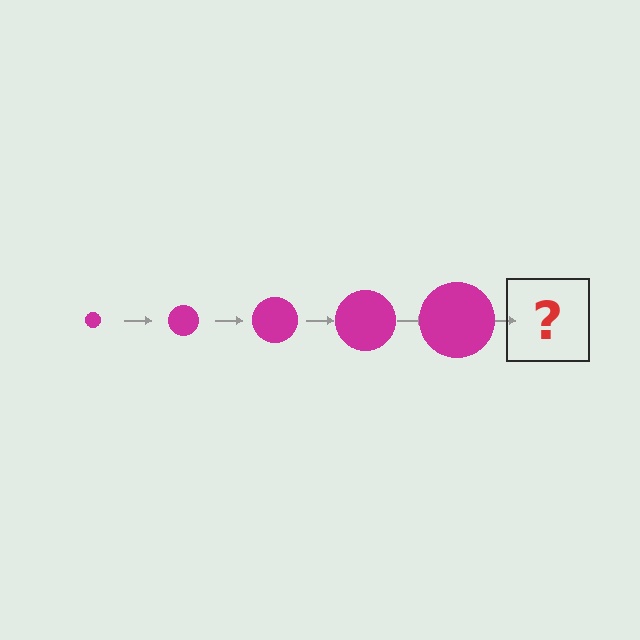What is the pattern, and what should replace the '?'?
The pattern is that the circle gets progressively larger each step. The '?' should be a magenta circle, larger than the previous one.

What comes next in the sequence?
The next element should be a magenta circle, larger than the previous one.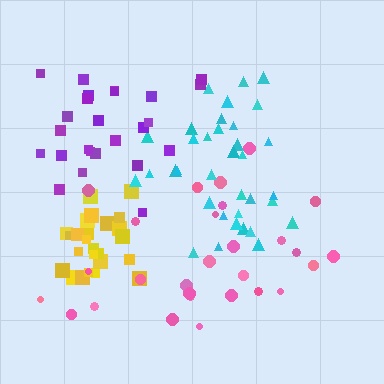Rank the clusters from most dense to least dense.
yellow, cyan, pink, purple.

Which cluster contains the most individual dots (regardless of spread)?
Cyan (35).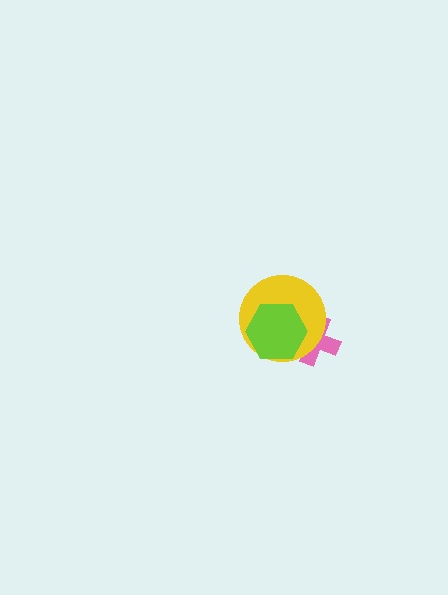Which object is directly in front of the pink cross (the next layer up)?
The yellow circle is directly in front of the pink cross.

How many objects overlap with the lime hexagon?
2 objects overlap with the lime hexagon.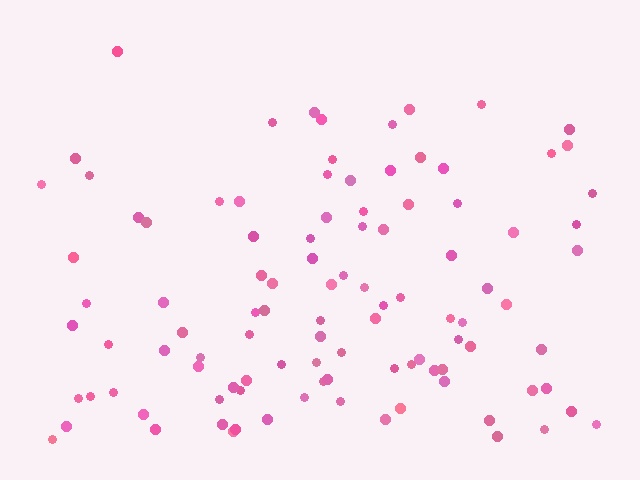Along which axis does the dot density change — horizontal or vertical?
Vertical.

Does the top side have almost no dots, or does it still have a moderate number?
Still a moderate number, just noticeably fewer than the bottom.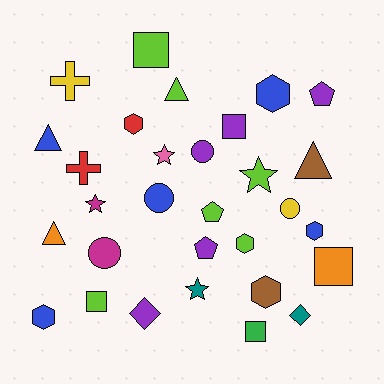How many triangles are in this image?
There are 4 triangles.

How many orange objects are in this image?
There are 2 orange objects.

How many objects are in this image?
There are 30 objects.